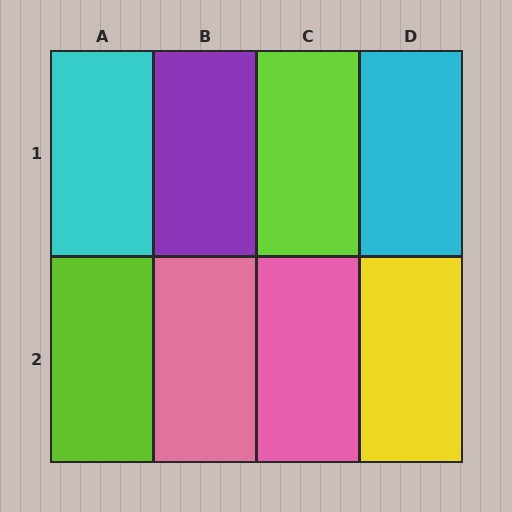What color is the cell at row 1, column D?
Cyan.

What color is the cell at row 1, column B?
Purple.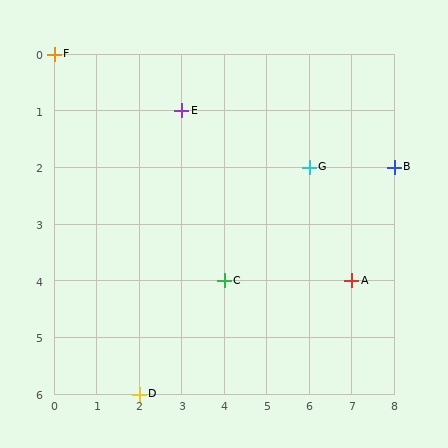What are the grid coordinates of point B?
Point B is at grid coordinates (8, 2).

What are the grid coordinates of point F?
Point F is at grid coordinates (0, 0).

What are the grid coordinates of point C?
Point C is at grid coordinates (4, 4).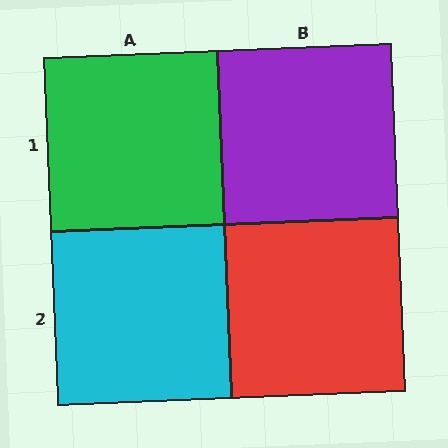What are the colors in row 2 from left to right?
Cyan, red.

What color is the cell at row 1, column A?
Green.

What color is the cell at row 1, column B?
Purple.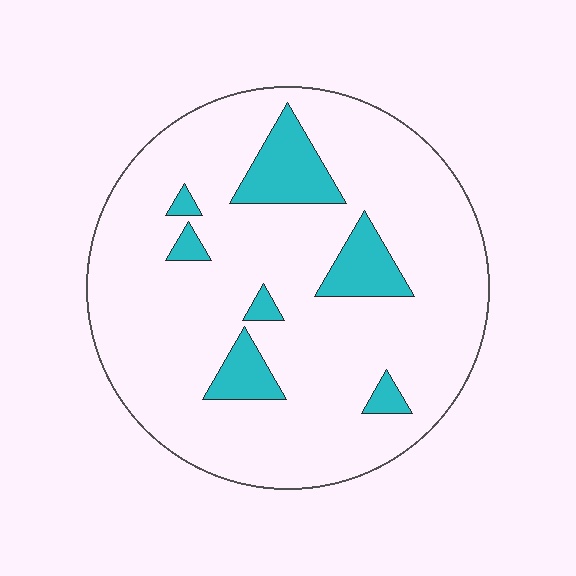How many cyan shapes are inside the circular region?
7.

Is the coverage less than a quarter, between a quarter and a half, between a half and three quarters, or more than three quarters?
Less than a quarter.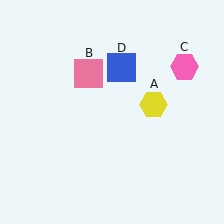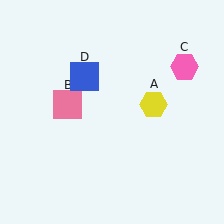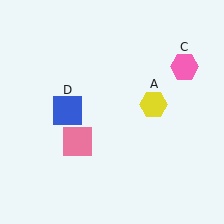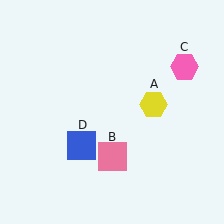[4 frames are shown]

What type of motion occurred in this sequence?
The pink square (object B), blue square (object D) rotated counterclockwise around the center of the scene.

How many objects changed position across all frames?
2 objects changed position: pink square (object B), blue square (object D).